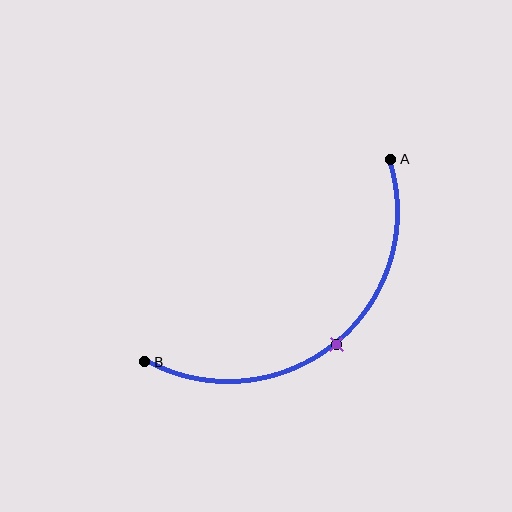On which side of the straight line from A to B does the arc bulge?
The arc bulges below and to the right of the straight line connecting A and B.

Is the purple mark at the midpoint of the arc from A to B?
Yes. The purple mark lies on the arc at equal arc-length from both A and B — it is the arc midpoint.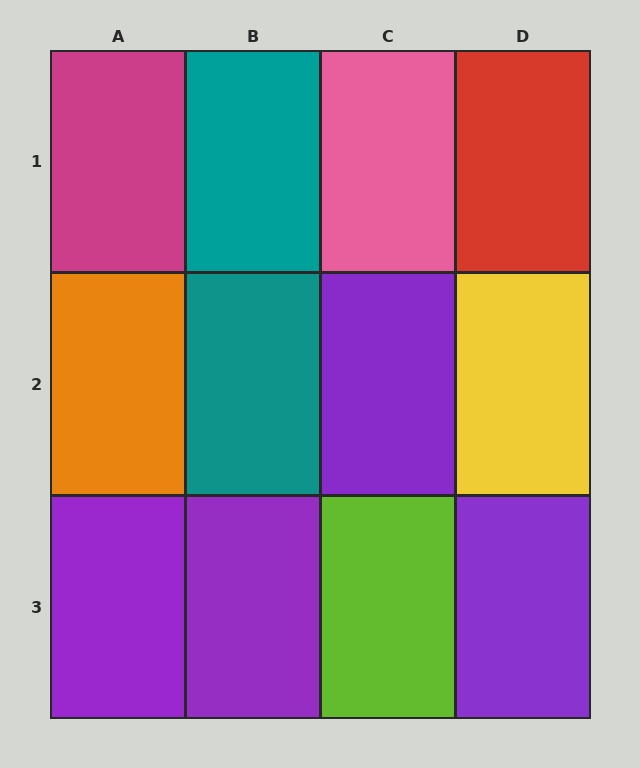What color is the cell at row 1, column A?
Magenta.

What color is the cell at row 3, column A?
Purple.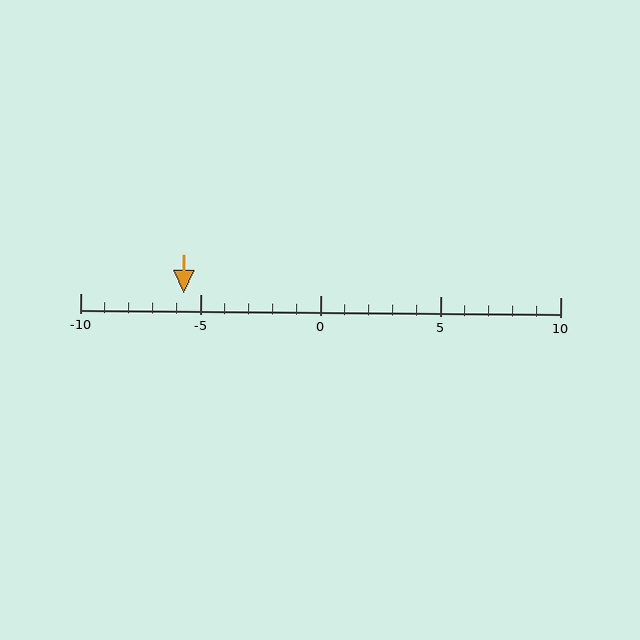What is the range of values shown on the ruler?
The ruler shows values from -10 to 10.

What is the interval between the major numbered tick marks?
The major tick marks are spaced 5 units apart.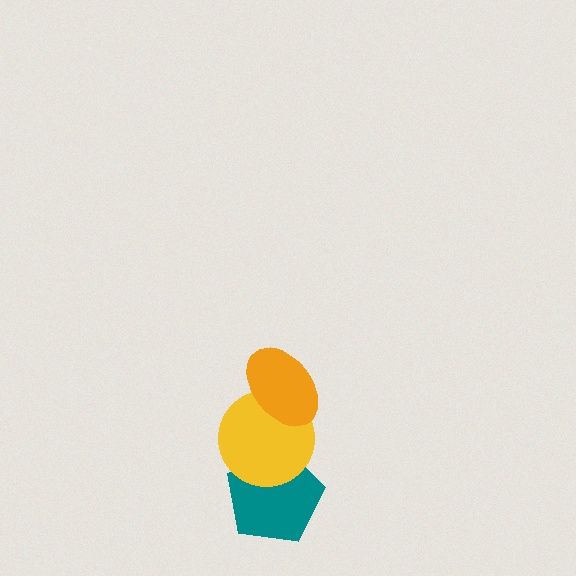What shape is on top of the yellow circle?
The orange ellipse is on top of the yellow circle.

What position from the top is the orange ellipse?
The orange ellipse is 1st from the top.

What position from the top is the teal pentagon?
The teal pentagon is 3rd from the top.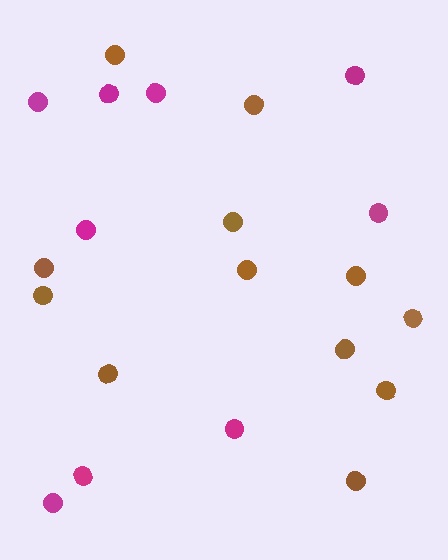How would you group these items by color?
There are 2 groups: one group of magenta circles (9) and one group of brown circles (12).